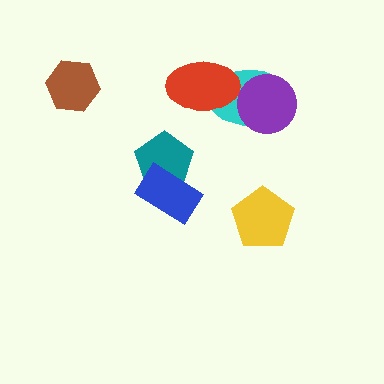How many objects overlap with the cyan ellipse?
2 objects overlap with the cyan ellipse.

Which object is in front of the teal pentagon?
The blue rectangle is in front of the teal pentagon.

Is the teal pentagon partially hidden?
Yes, it is partially covered by another shape.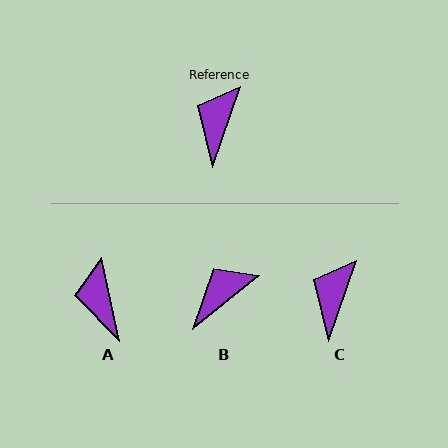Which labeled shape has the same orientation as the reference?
C.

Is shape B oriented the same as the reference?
No, it is off by about 33 degrees.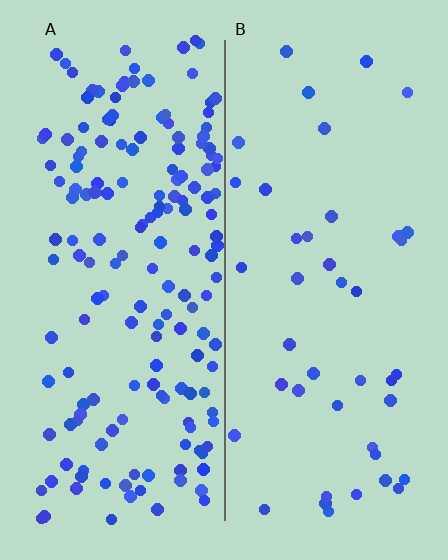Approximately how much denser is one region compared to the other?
Approximately 3.9× — region A over region B.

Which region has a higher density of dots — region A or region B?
A (the left).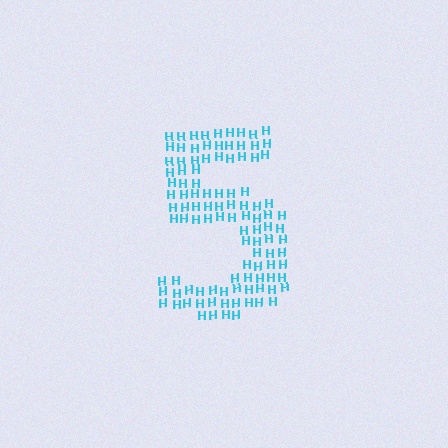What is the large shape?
The large shape is the digit 5.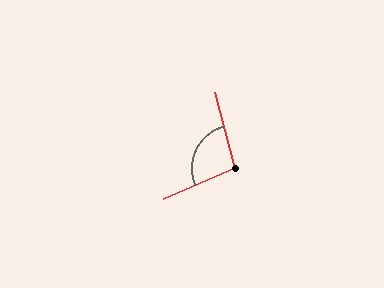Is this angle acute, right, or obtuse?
It is obtuse.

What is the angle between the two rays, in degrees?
Approximately 99 degrees.